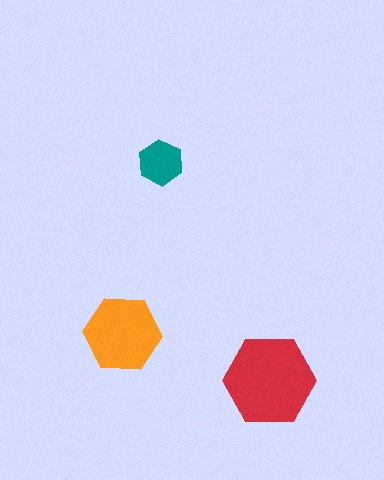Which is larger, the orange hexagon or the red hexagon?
The red one.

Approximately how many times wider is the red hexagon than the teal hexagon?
About 2 times wider.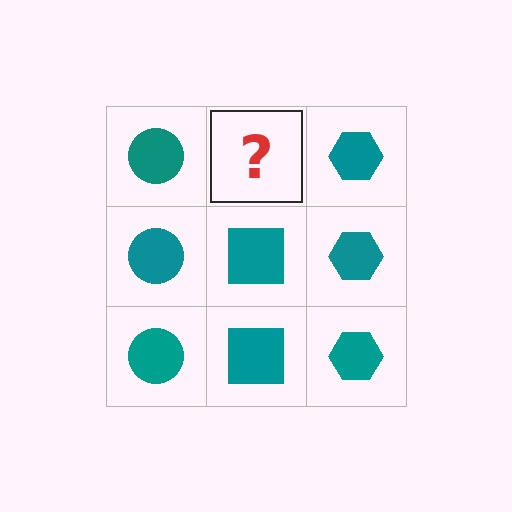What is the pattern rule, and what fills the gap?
The rule is that each column has a consistent shape. The gap should be filled with a teal square.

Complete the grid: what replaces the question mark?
The question mark should be replaced with a teal square.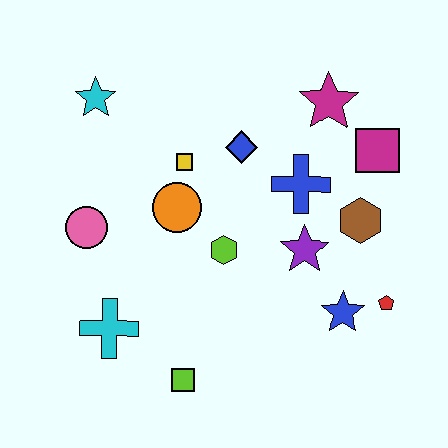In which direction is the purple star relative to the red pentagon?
The purple star is to the left of the red pentagon.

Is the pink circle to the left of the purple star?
Yes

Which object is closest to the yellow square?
The orange circle is closest to the yellow square.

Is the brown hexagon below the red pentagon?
No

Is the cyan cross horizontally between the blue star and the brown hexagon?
No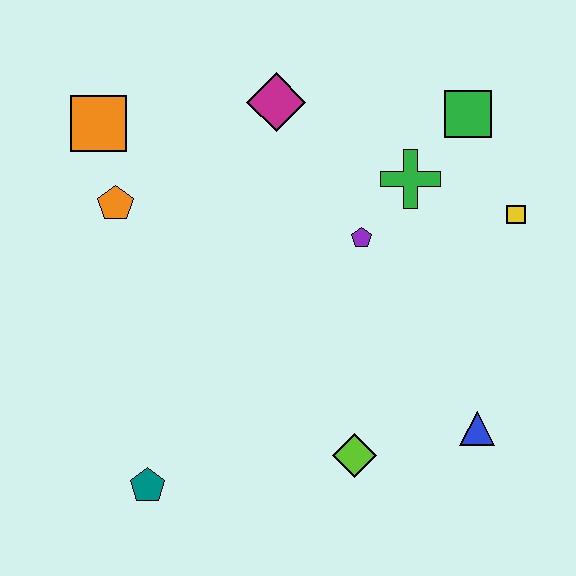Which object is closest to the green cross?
The purple pentagon is closest to the green cross.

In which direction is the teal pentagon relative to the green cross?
The teal pentagon is below the green cross.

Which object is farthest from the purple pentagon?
The teal pentagon is farthest from the purple pentagon.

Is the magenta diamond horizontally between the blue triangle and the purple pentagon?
No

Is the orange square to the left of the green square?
Yes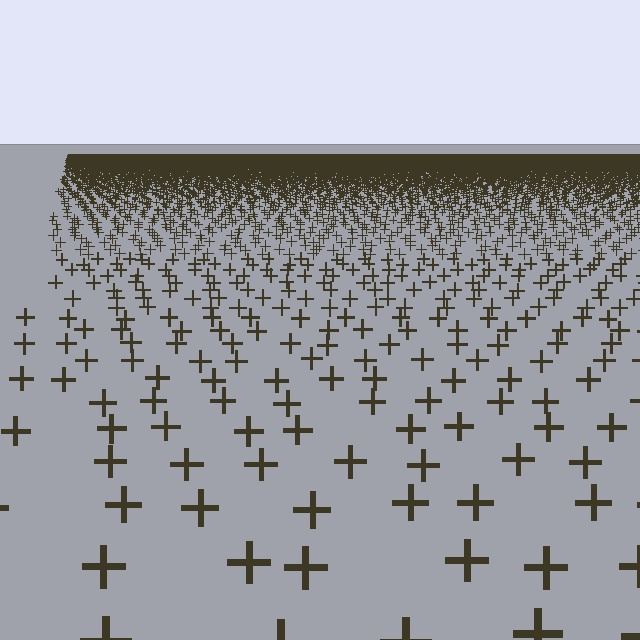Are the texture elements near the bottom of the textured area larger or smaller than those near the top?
Larger. Near the bottom, elements are closer to the viewer and appear at a bigger on-screen size.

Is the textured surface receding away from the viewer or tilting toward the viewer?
The surface is receding away from the viewer. Texture elements get smaller and denser toward the top.